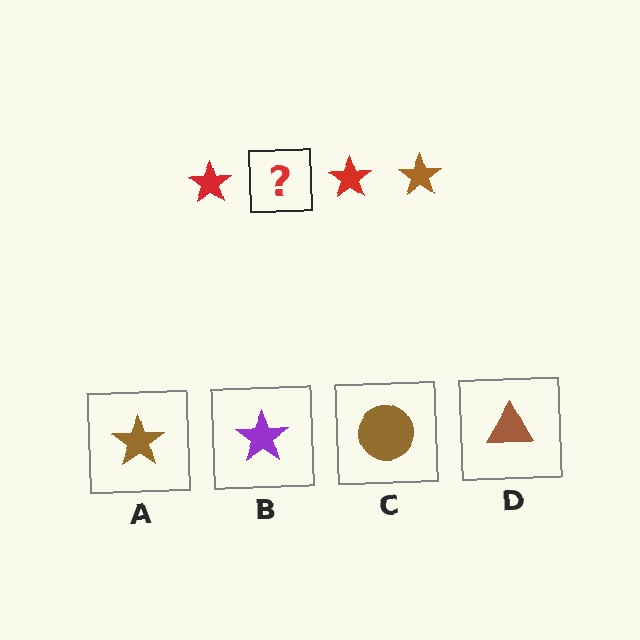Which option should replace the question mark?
Option A.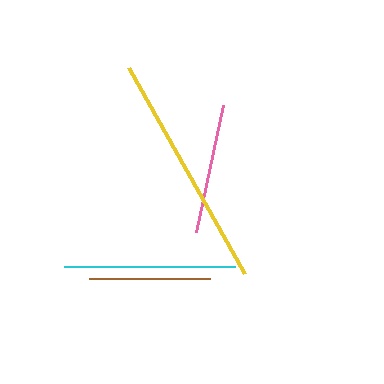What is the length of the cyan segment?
The cyan segment is approximately 171 pixels long.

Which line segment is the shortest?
The brown line is the shortest at approximately 120 pixels.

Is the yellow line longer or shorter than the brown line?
The yellow line is longer than the brown line.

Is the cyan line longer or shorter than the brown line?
The cyan line is longer than the brown line.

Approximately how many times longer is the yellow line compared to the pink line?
The yellow line is approximately 1.8 times the length of the pink line.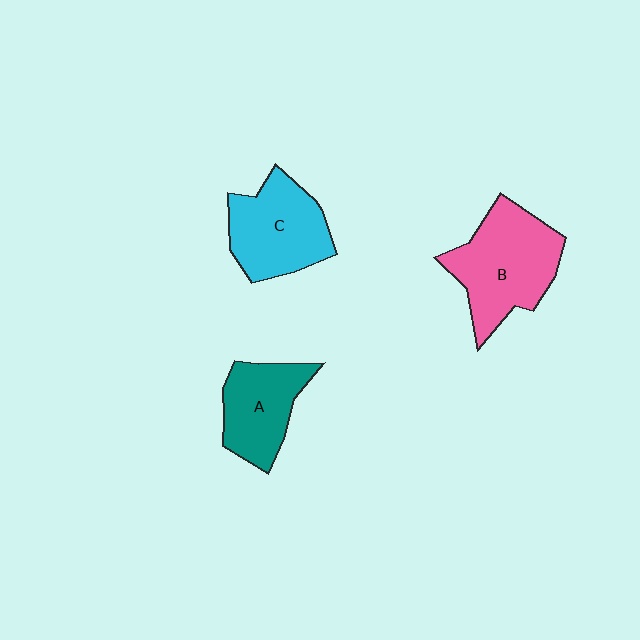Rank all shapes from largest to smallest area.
From largest to smallest: B (pink), C (cyan), A (teal).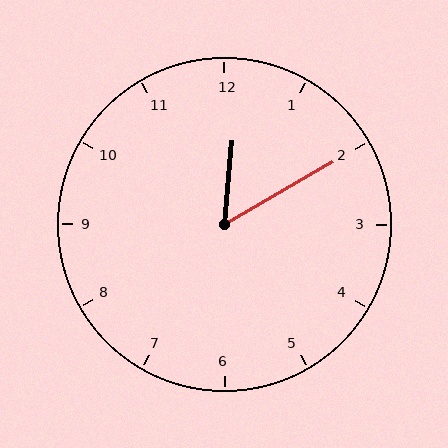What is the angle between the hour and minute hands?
Approximately 55 degrees.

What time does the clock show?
12:10.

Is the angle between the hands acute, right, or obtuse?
It is acute.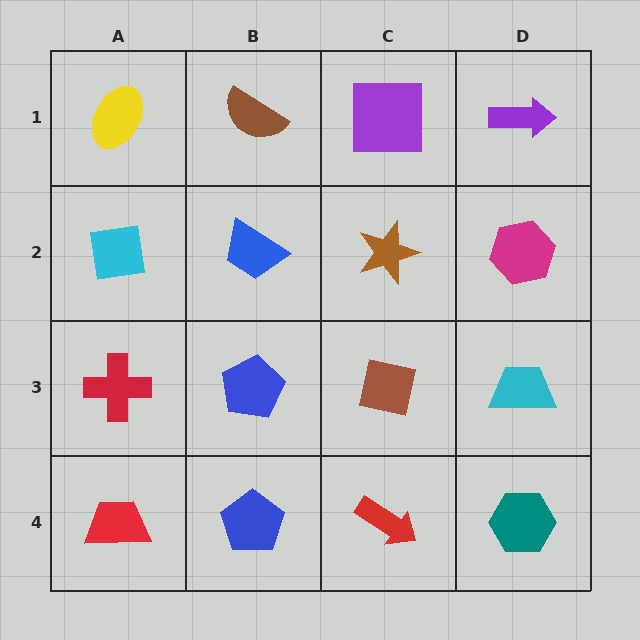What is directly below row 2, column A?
A red cross.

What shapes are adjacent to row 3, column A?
A cyan square (row 2, column A), a red trapezoid (row 4, column A), a blue pentagon (row 3, column B).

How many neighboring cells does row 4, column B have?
3.